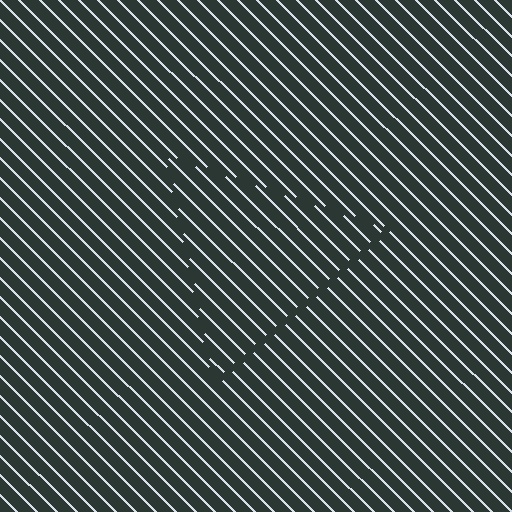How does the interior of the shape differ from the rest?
The interior of the shape contains the same grating, shifted by half a period — the contour is defined by the phase discontinuity where line-ends from the inner and outer gratings abut.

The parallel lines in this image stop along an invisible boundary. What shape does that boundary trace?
An illusory triangle. The interior of the shape contains the same grating, shifted by half a period — the contour is defined by the phase discontinuity where line-ends from the inner and outer gratings abut.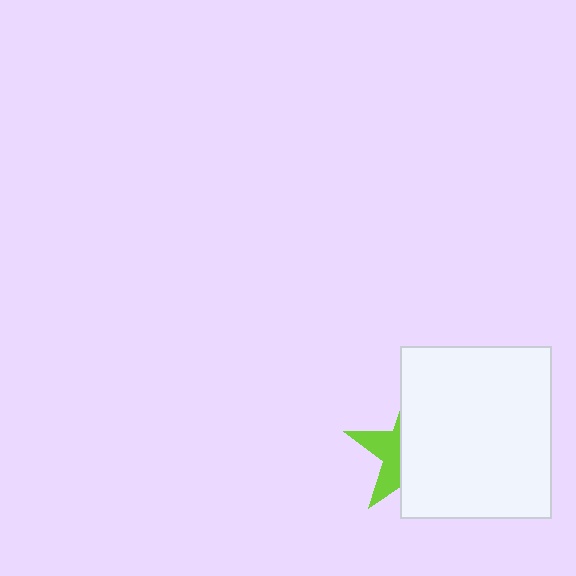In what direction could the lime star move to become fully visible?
The lime star could move left. That would shift it out from behind the white rectangle entirely.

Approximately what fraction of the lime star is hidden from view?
Roughly 65% of the lime star is hidden behind the white rectangle.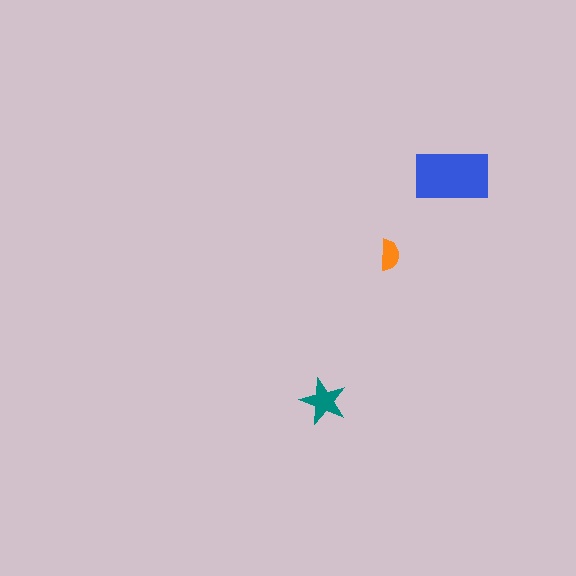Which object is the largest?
The blue rectangle.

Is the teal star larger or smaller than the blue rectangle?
Smaller.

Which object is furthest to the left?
The teal star is leftmost.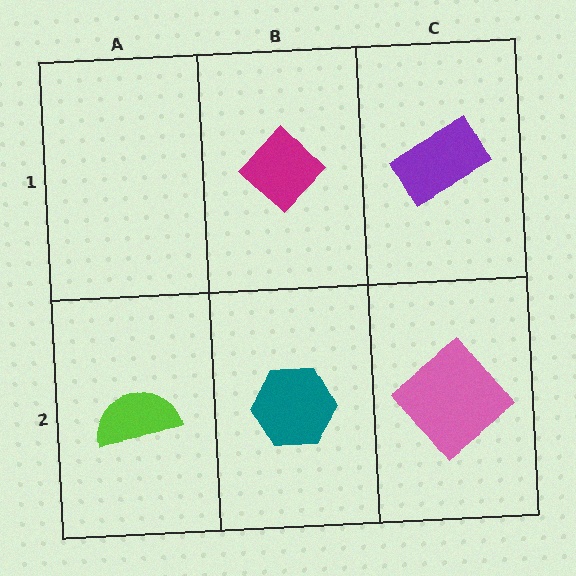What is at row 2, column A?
A lime semicircle.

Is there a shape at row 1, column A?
No, that cell is empty.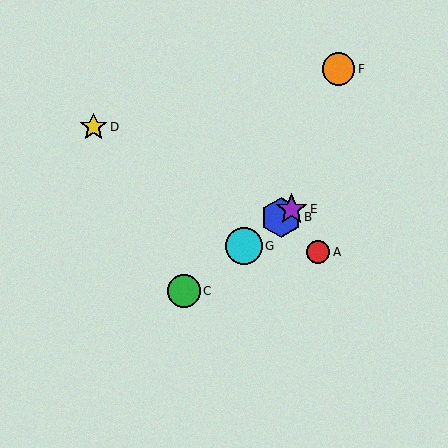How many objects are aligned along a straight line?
4 objects (B, C, E, G) are aligned along a straight line.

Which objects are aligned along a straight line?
Objects B, C, E, G are aligned along a straight line.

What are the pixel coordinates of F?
Object F is at (339, 69).